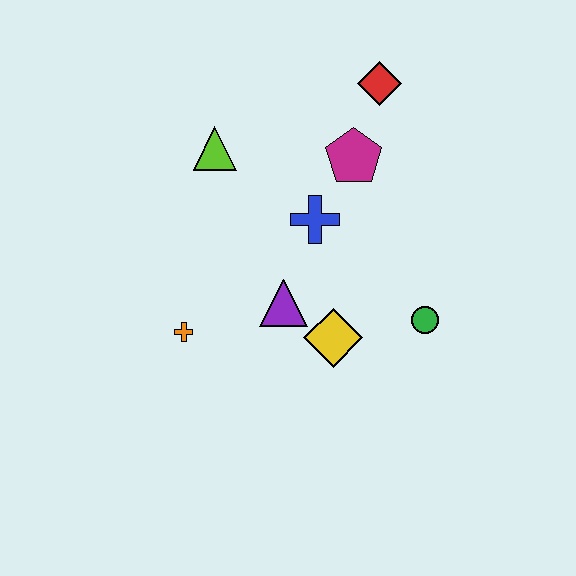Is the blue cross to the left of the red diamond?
Yes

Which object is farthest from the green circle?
The lime triangle is farthest from the green circle.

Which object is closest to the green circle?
The yellow diamond is closest to the green circle.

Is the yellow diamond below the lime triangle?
Yes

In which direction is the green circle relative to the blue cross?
The green circle is to the right of the blue cross.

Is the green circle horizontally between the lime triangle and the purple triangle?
No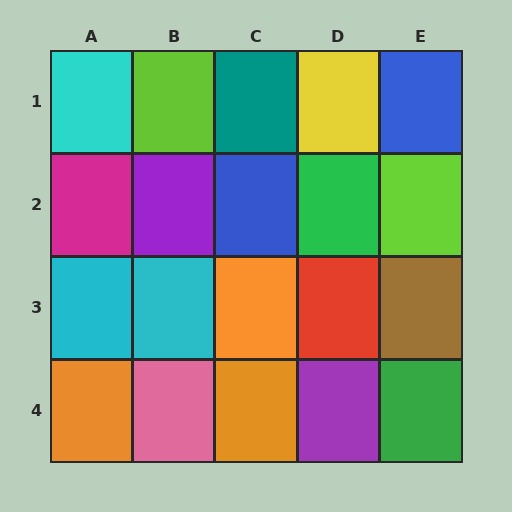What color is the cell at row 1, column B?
Lime.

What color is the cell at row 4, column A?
Orange.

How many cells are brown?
1 cell is brown.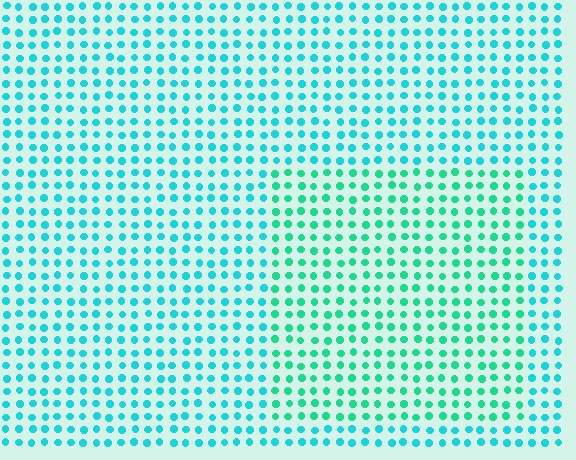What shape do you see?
I see a rectangle.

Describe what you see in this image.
The image is filled with small cyan elements in a uniform arrangement. A rectangle-shaped region is visible where the elements are tinted to a slightly different hue, forming a subtle color boundary.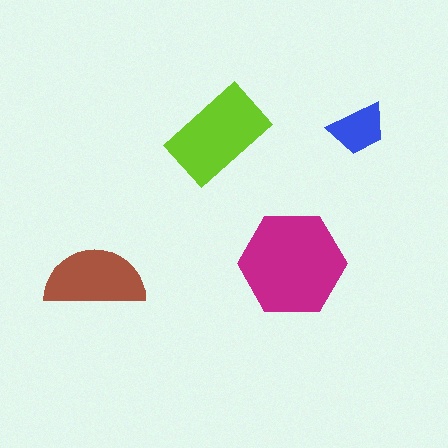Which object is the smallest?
The blue trapezoid.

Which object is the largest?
The magenta hexagon.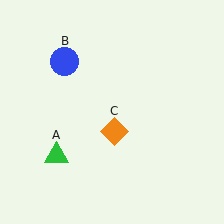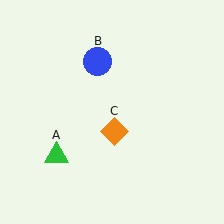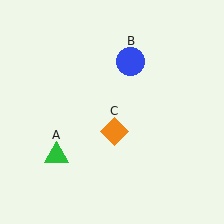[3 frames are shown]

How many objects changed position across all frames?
1 object changed position: blue circle (object B).